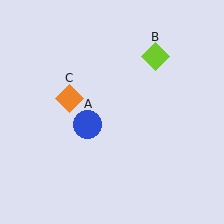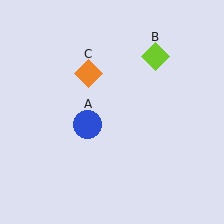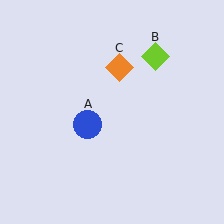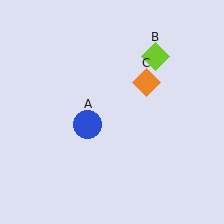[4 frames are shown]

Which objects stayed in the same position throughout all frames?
Blue circle (object A) and lime diamond (object B) remained stationary.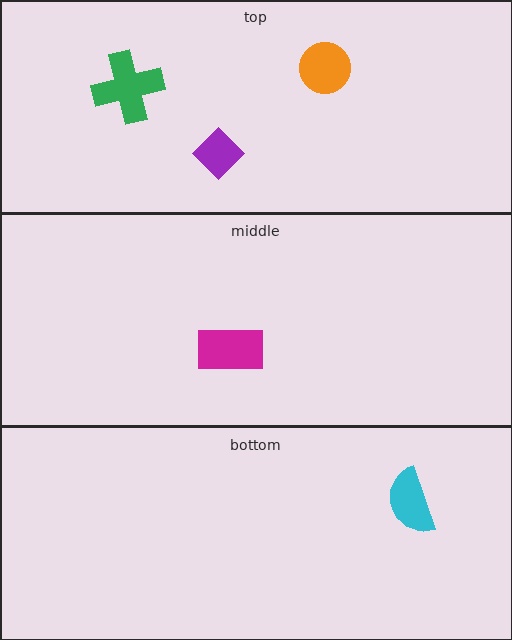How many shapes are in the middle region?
1.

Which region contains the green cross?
The top region.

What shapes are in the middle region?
The magenta rectangle.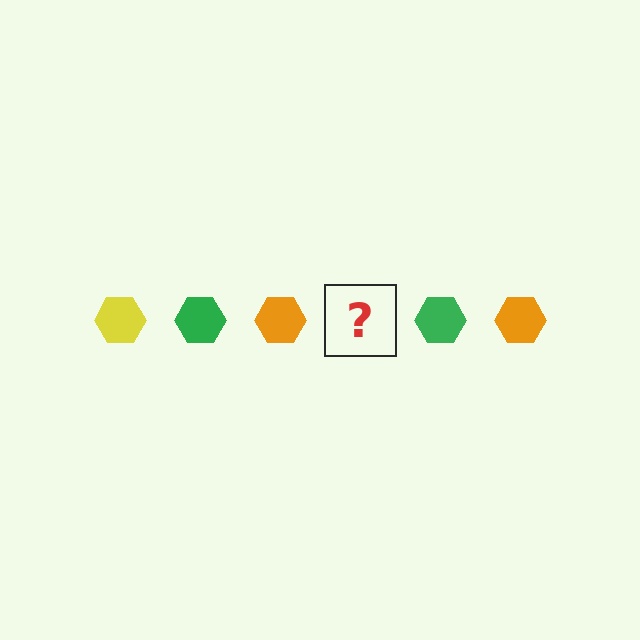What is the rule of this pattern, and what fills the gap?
The rule is that the pattern cycles through yellow, green, orange hexagons. The gap should be filled with a yellow hexagon.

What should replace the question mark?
The question mark should be replaced with a yellow hexagon.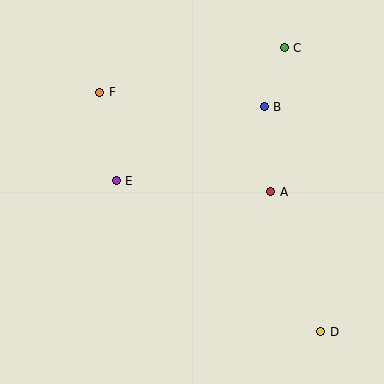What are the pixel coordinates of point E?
Point E is at (116, 181).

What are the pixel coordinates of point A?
Point A is at (271, 192).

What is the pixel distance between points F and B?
The distance between F and B is 165 pixels.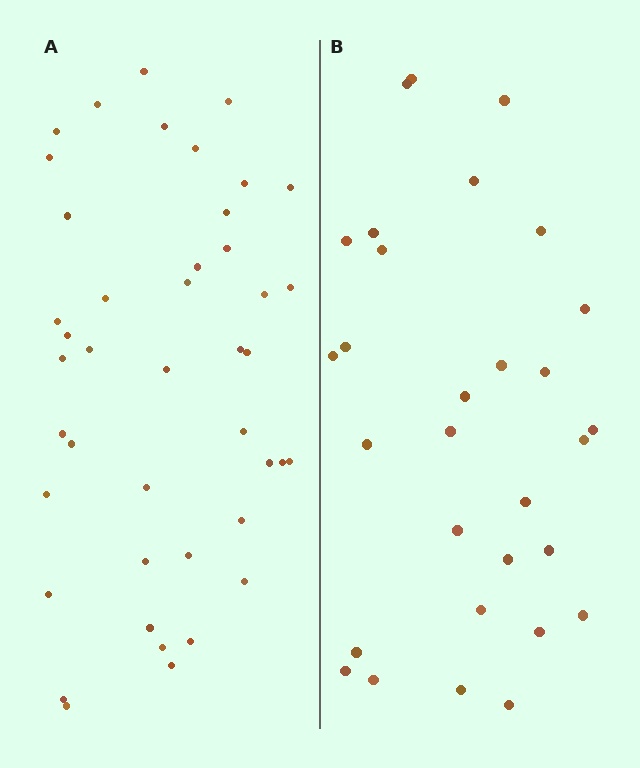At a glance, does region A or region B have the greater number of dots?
Region A (the left region) has more dots.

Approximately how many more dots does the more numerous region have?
Region A has approximately 15 more dots than region B.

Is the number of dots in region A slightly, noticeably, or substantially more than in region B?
Region A has noticeably more, but not dramatically so. The ratio is roughly 1.4 to 1.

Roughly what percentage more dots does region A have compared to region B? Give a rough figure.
About 45% more.